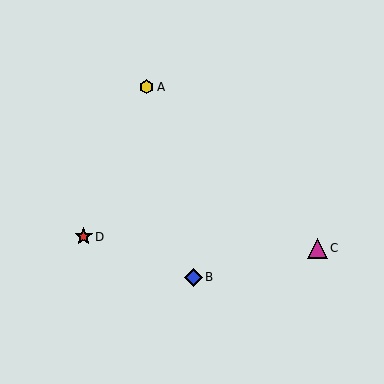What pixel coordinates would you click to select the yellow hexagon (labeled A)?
Click at (147, 87) to select the yellow hexagon A.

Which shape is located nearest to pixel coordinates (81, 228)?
The red star (labeled D) at (84, 237) is nearest to that location.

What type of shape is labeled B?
Shape B is a blue diamond.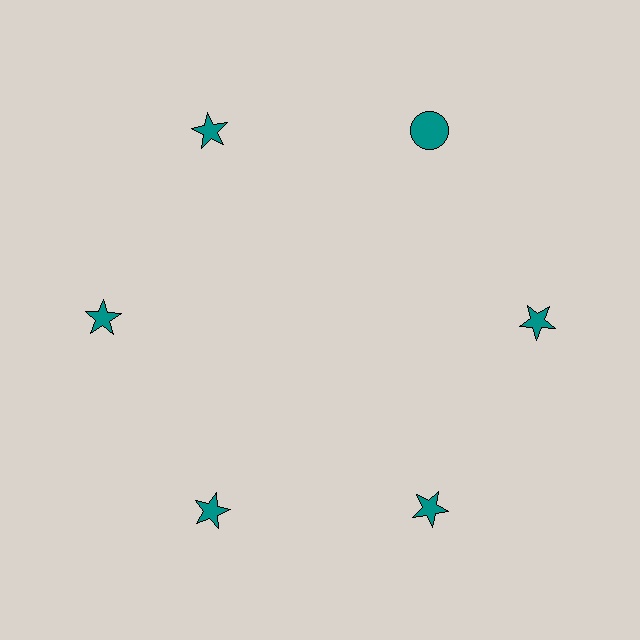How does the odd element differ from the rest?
It has a different shape: circle instead of star.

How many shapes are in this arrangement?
There are 6 shapes arranged in a ring pattern.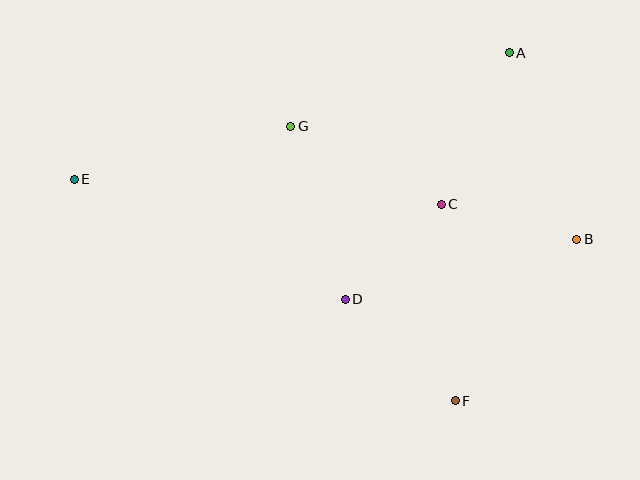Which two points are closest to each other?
Points C and D are closest to each other.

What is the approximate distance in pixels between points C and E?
The distance between C and E is approximately 368 pixels.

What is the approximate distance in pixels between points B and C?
The distance between B and C is approximately 140 pixels.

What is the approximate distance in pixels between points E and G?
The distance between E and G is approximately 223 pixels.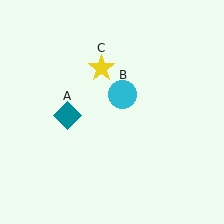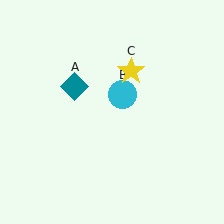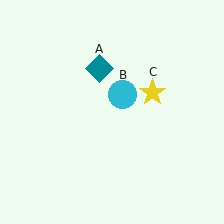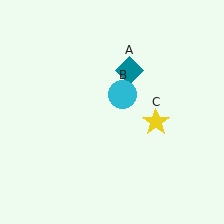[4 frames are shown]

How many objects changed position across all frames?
2 objects changed position: teal diamond (object A), yellow star (object C).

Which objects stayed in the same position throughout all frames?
Cyan circle (object B) remained stationary.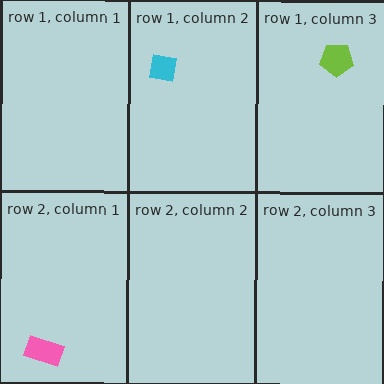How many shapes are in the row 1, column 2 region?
1.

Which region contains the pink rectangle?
The row 2, column 1 region.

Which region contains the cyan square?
The row 1, column 2 region.